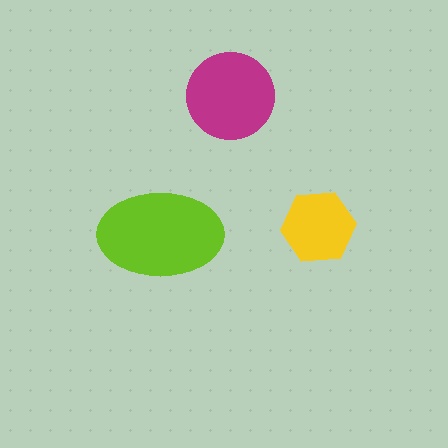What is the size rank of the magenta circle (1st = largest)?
2nd.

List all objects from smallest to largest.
The yellow hexagon, the magenta circle, the lime ellipse.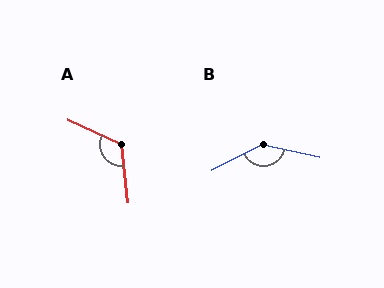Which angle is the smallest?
A, at approximately 120 degrees.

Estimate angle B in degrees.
Approximately 140 degrees.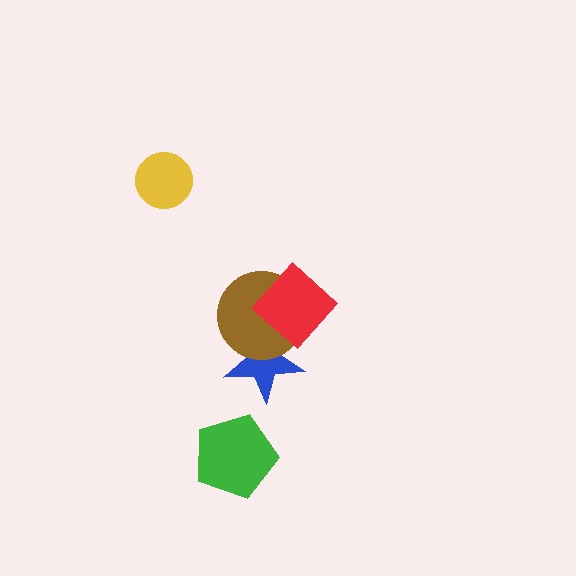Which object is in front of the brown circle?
The red diamond is in front of the brown circle.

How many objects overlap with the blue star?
2 objects overlap with the blue star.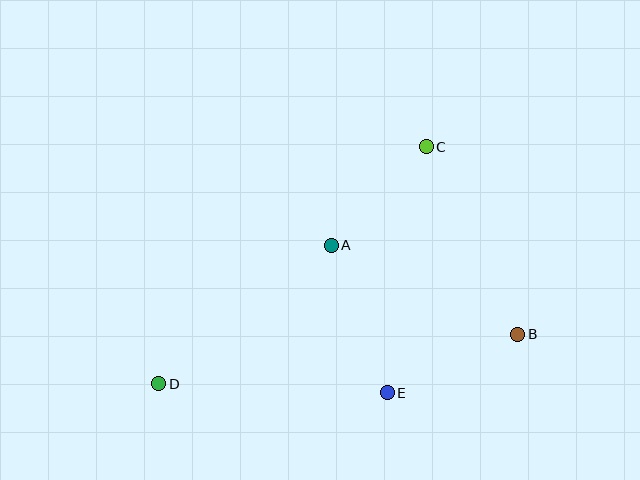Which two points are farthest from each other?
Points B and D are farthest from each other.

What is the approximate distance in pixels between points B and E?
The distance between B and E is approximately 143 pixels.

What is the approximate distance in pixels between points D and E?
The distance between D and E is approximately 229 pixels.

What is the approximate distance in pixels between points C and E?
The distance between C and E is approximately 249 pixels.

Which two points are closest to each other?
Points A and C are closest to each other.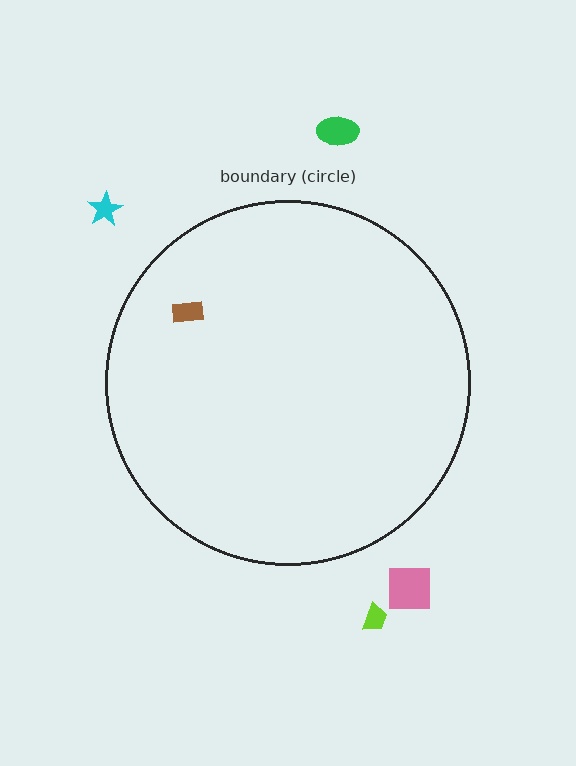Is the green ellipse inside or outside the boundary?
Outside.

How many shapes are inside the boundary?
1 inside, 4 outside.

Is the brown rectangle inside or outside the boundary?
Inside.